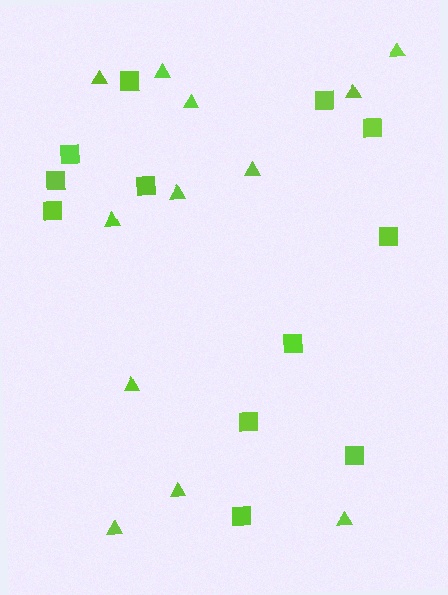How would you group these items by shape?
There are 2 groups: one group of triangles (12) and one group of squares (12).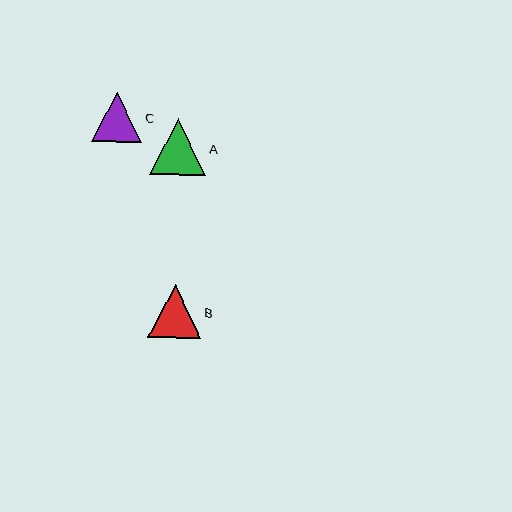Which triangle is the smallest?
Triangle C is the smallest with a size of approximately 50 pixels.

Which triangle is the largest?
Triangle A is the largest with a size of approximately 56 pixels.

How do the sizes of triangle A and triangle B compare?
Triangle A and triangle B are approximately the same size.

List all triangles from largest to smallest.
From largest to smallest: A, B, C.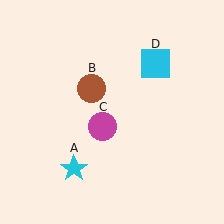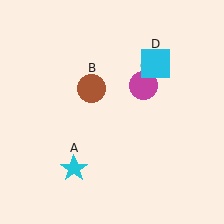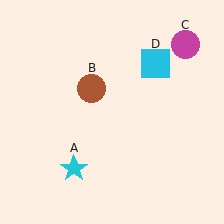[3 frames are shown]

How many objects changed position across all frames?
1 object changed position: magenta circle (object C).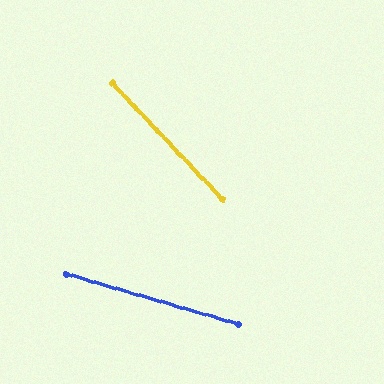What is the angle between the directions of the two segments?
Approximately 30 degrees.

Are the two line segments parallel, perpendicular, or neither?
Neither parallel nor perpendicular — they differ by about 30°.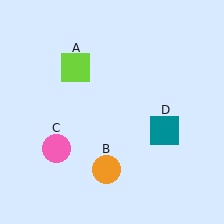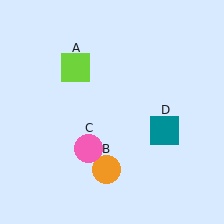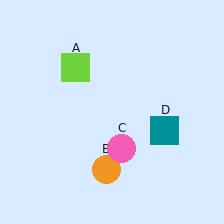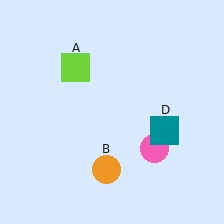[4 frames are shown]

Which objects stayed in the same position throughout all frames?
Lime square (object A) and orange circle (object B) and teal square (object D) remained stationary.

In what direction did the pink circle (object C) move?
The pink circle (object C) moved right.